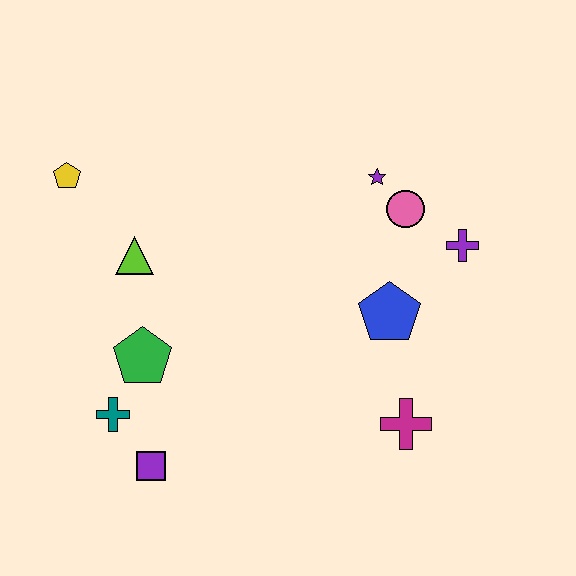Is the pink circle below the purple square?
No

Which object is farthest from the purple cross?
The yellow pentagon is farthest from the purple cross.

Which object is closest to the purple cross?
The pink circle is closest to the purple cross.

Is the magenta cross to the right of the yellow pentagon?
Yes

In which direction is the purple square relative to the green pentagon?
The purple square is below the green pentagon.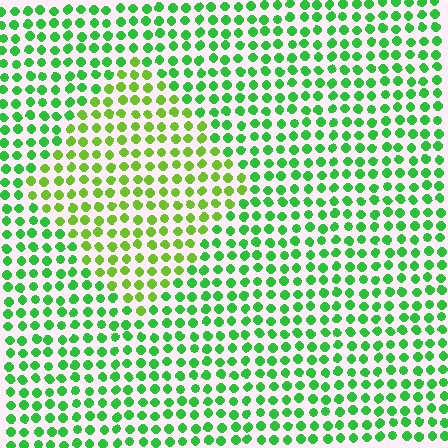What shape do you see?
I see a diamond.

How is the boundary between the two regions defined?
The boundary is defined purely by a slight shift in hue (about 32 degrees). Spacing, size, and orientation are identical on both sides.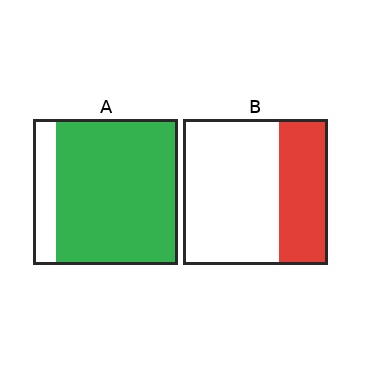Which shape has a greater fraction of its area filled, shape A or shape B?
Shape A.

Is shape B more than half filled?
No.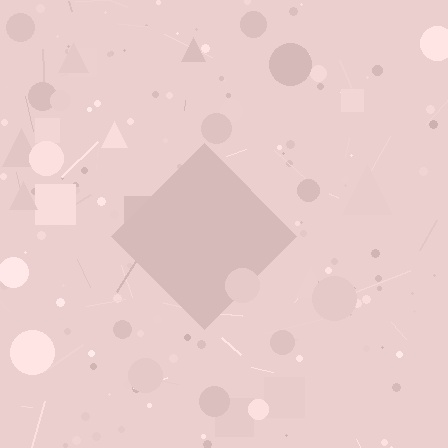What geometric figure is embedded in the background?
A diamond is embedded in the background.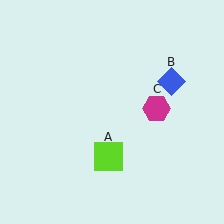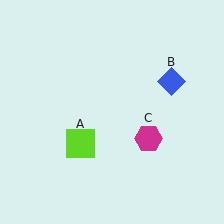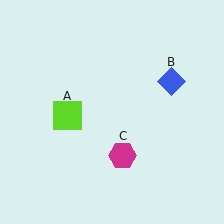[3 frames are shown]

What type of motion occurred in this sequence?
The lime square (object A), magenta hexagon (object C) rotated clockwise around the center of the scene.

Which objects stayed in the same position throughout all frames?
Blue diamond (object B) remained stationary.